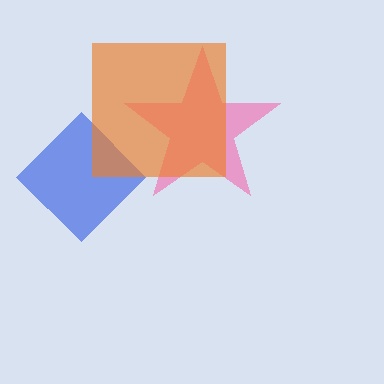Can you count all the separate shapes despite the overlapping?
Yes, there are 3 separate shapes.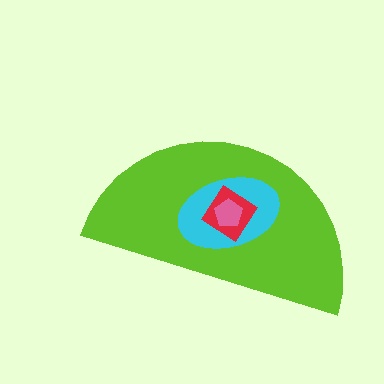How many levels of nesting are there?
4.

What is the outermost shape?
The lime semicircle.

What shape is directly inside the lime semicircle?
The cyan ellipse.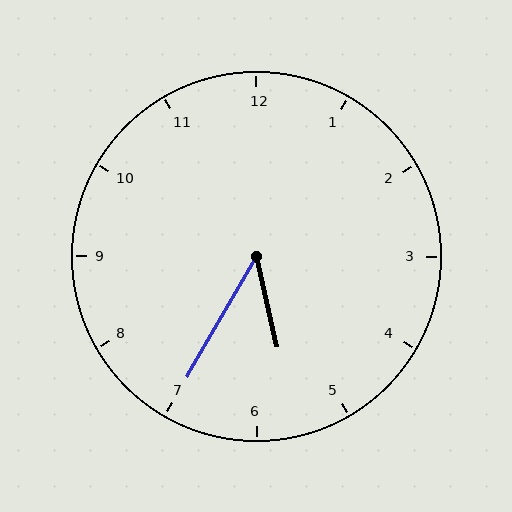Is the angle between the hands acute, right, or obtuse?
It is acute.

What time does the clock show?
5:35.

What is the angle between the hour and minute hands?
Approximately 42 degrees.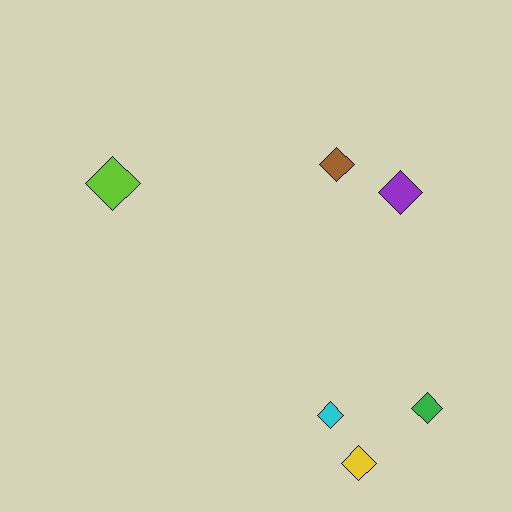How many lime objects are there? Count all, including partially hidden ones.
There is 1 lime object.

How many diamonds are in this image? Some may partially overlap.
There are 6 diamonds.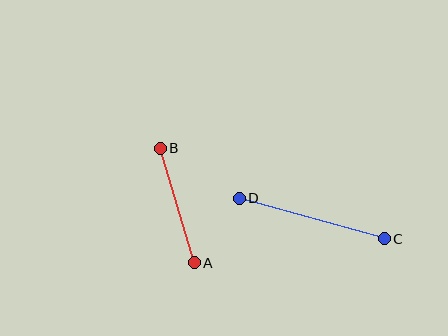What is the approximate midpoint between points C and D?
The midpoint is at approximately (312, 219) pixels.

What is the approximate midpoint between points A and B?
The midpoint is at approximately (177, 206) pixels.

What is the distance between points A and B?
The distance is approximately 119 pixels.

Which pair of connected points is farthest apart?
Points C and D are farthest apart.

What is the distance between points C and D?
The distance is approximately 151 pixels.